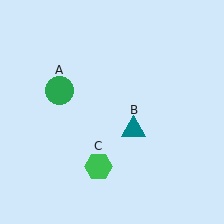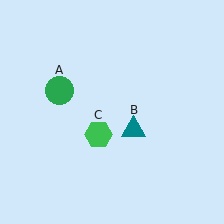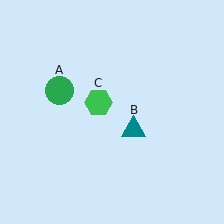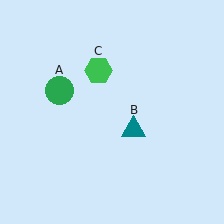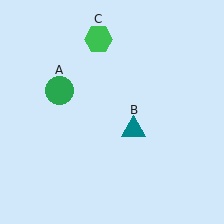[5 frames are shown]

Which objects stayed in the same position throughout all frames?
Green circle (object A) and teal triangle (object B) remained stationary.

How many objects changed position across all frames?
1 object changed position: green hexagon (object C).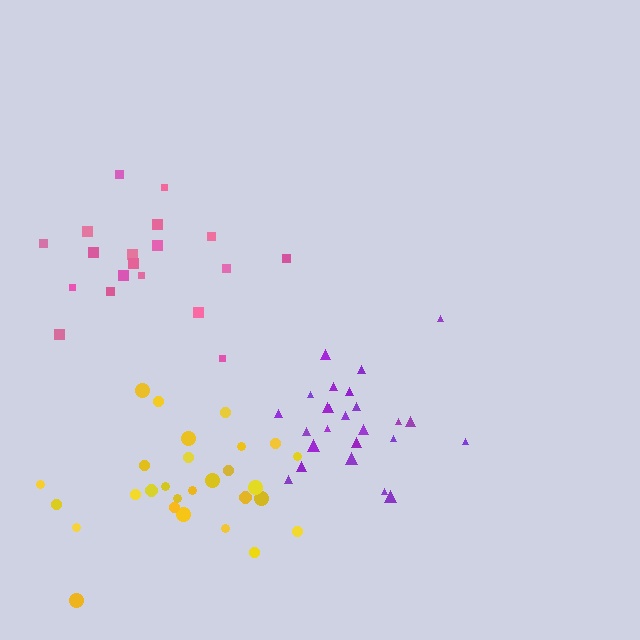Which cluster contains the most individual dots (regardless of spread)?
Yellow (28).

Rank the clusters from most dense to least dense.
purple, yellow, pink.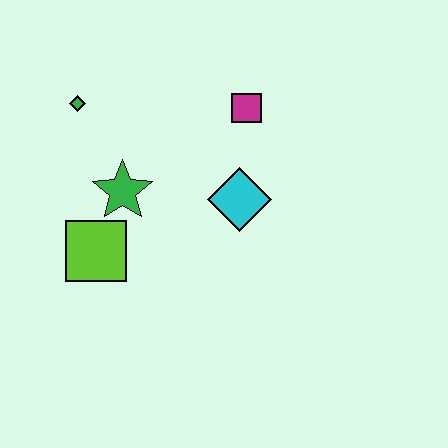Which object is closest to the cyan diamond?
The magenta square is closest to the cyan diamond.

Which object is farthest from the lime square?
The magenta square is farthest from the lime square.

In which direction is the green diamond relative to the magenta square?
The green diamond is to the left of the magenta square.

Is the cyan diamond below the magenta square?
Yes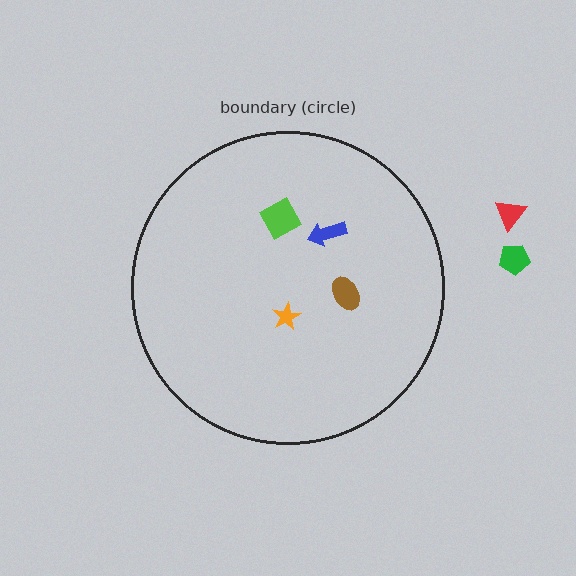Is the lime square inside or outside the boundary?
Inside.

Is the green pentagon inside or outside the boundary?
Outside.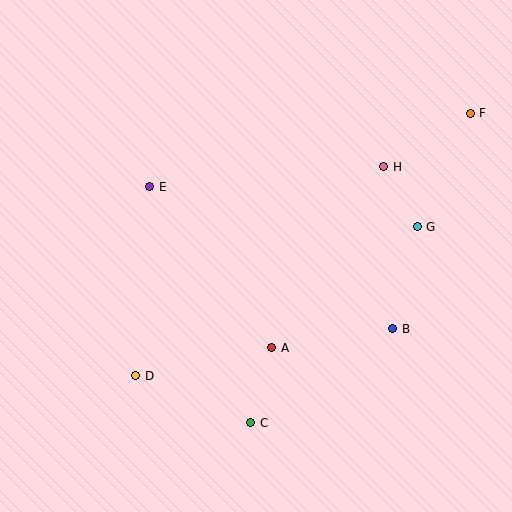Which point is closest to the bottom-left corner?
Point D is closest to the bottom-left corner.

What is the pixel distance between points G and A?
The distance between G and A is 189 pixels.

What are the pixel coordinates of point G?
Point G is at (417, 227).